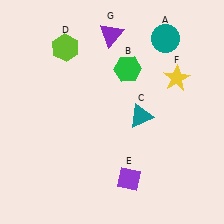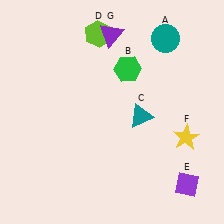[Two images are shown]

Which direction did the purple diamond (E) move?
The purple diamond (E) moved right.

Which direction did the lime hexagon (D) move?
The lime hexagon (D) moved right.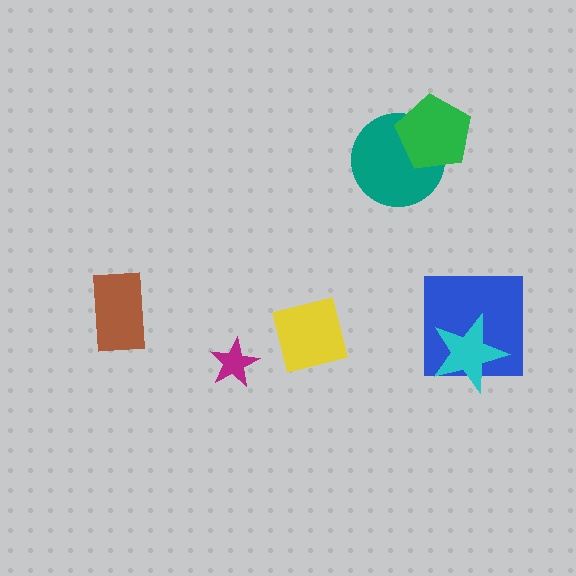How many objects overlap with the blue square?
1 object overlaps with the blue square.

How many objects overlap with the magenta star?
0 objects overlap with the magenta star.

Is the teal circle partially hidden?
Yes, it is partially covered by another shape.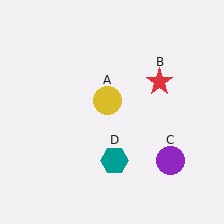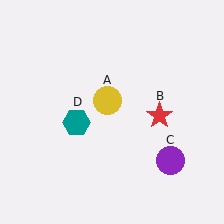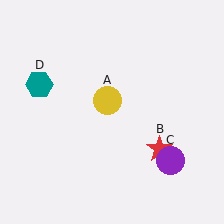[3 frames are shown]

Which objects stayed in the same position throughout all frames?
Yellow circle (object A) and purple circle (object C) remained stationary.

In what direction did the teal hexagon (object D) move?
The teal hexagon (object D) moved up and to the left.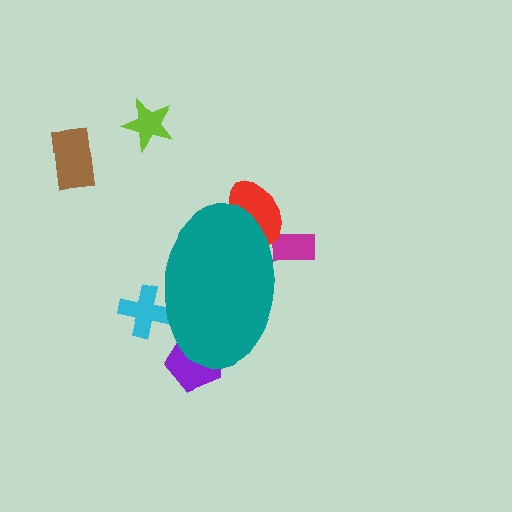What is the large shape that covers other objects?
A teal ellipse.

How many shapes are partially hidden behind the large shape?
4 shapes are partially hidden.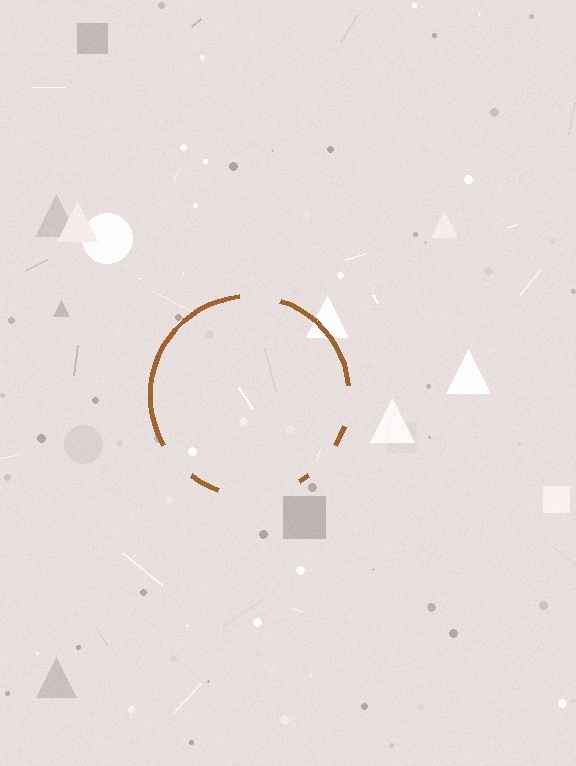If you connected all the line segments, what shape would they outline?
They would outline a circle.